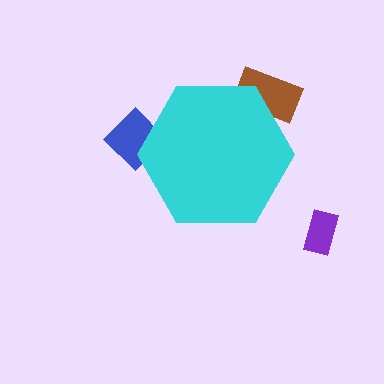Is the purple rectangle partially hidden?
No, the purple rectangle is fully visible.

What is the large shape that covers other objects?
A cyan hexagon.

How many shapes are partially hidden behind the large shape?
2 shapes are partially hidden.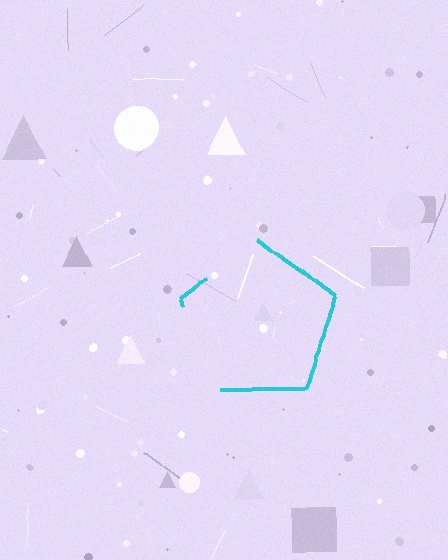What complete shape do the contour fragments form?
The contour fragments form a pentagon.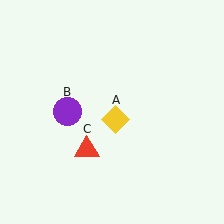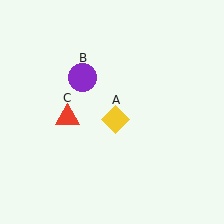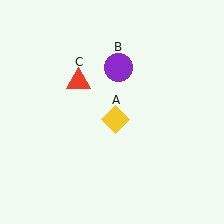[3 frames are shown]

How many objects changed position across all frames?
2 objects changed position: purple circle (object B), red triangle (object C).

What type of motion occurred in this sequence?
The purple circle (object B), red triangle (object C) rotated clockwise around the center of the scene.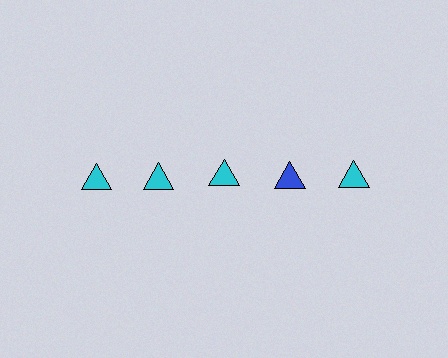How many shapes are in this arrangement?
There are 5 shapes arranged in a grid pattern.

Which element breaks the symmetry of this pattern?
The blue triangle in the top row, second from right column breaks the symmetry. All other shapes are cyan triangles.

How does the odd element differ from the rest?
It has a different color: blue instead of cyan.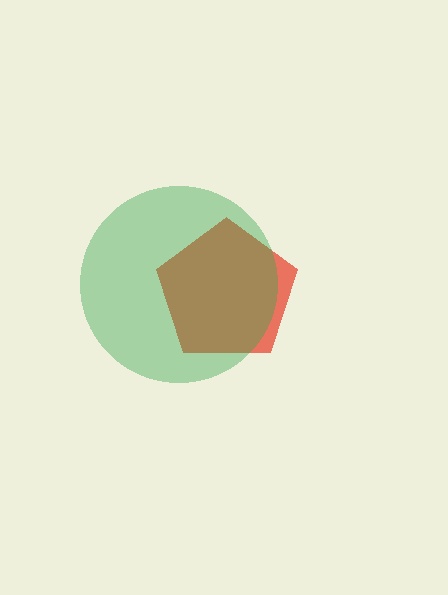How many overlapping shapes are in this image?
There are 2 overlapping shapes in the image.